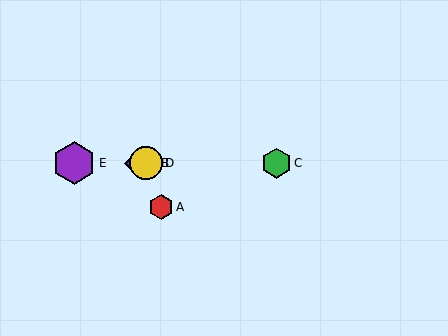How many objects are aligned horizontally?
4 objects (B, C, D, E) are aligned horizontally.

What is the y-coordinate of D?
Object D is at y≈163.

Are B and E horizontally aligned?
Yes, both are at y≈163.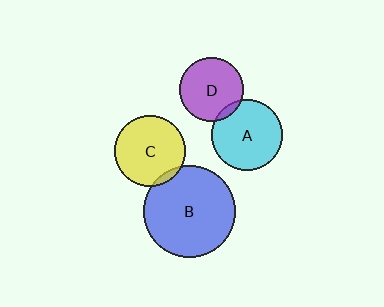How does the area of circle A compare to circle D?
Approximately 1.2 times.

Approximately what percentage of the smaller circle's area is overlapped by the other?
Approximately 5%.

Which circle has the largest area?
Circle B (blue).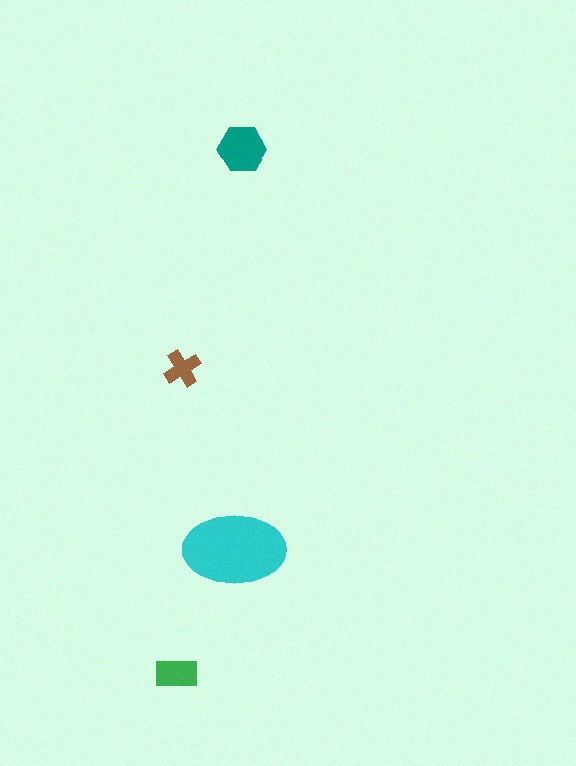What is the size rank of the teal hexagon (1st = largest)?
2nd.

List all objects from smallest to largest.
The brown cross, the green rectangle, the teal hexagon, the cyan ellipse.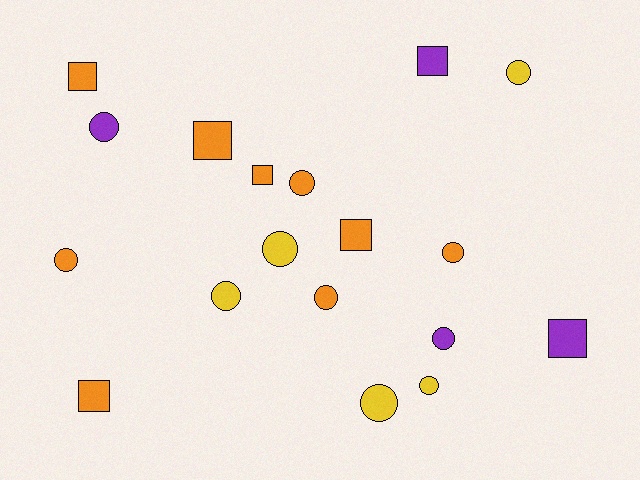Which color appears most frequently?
Orange, with 9 objects.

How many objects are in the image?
There are 18 objects.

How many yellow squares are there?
There are no yellow squares.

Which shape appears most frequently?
Circle, with 11 objects.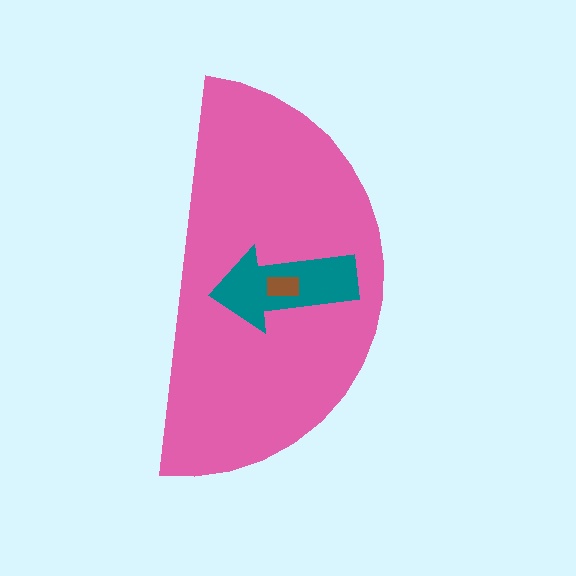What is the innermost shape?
The brown rectangle.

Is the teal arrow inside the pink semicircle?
Yes.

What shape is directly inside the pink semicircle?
The teal arrow.